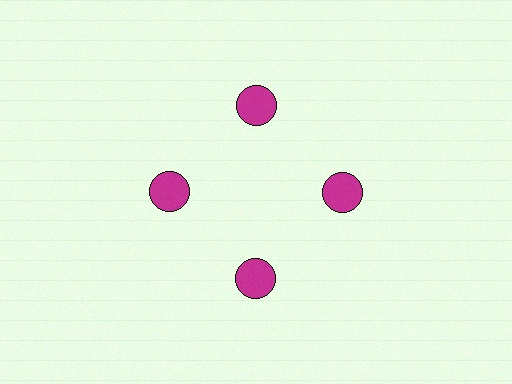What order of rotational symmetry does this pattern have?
This pattern has 4-fold rotational symmetry.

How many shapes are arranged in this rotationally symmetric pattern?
There are 4 shapes, arranged in 4 groups of 1.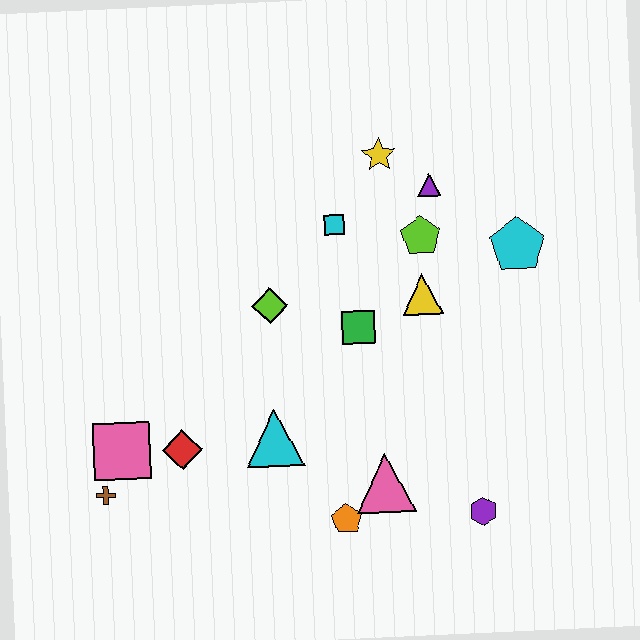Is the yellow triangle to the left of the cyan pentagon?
Yes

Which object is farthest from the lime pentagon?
The brown cross is farthest from the lime pentagon.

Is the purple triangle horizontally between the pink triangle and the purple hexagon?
Yes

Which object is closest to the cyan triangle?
The red diamond is closest to the cyan triangle.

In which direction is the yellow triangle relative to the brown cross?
The yellow triangle is to the right of the brown cross.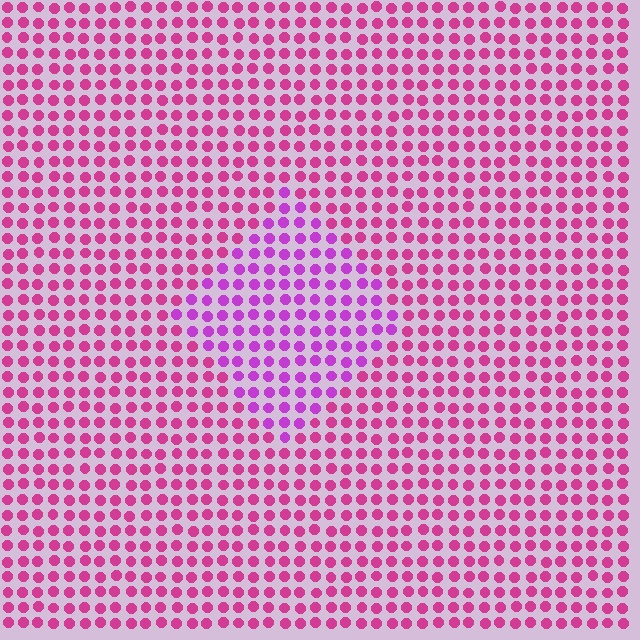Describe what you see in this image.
The image is filled with small magenta elements in a uniform arrangement. A diamond-shaped region is visible where the elements are tinted to a slightly different hue, forming a subtle color boundary.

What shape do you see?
I see a diamond.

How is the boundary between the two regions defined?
The boundary is defined purely by a slight shift in hue (about 31 degrees). Spacing, size, and orientation are identical on both sides.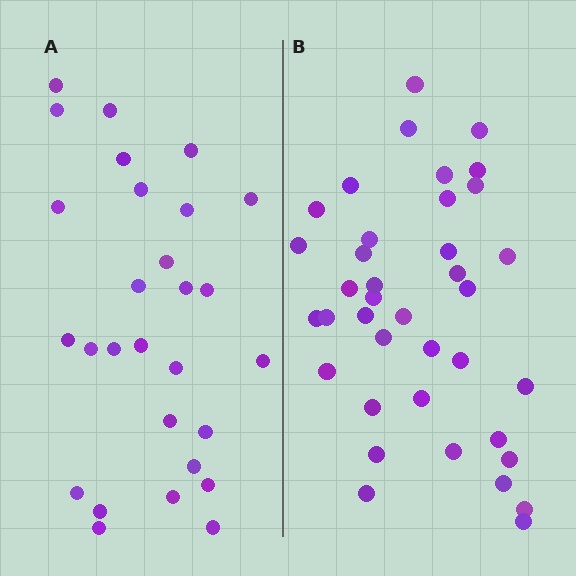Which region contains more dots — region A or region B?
Region B (the right region) has more dots.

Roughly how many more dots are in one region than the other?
Region B has roughly 10 or so more dots than region A.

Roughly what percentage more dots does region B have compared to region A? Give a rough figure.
About 35% more.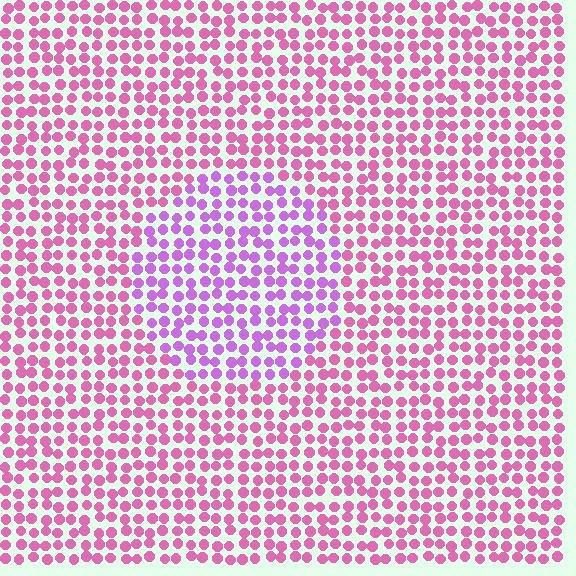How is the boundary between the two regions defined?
The boundary is defined purely by a slight shift in hue (about 34 degrees). Spacing, size, and orientation are identical on both sides.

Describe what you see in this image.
The image is filled with small pink elements in a uniform arrangement. A circle-shaped region is visible where the elements are tinted to a slightly different hue, forming a subtle color boundary.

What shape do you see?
I see a circle.